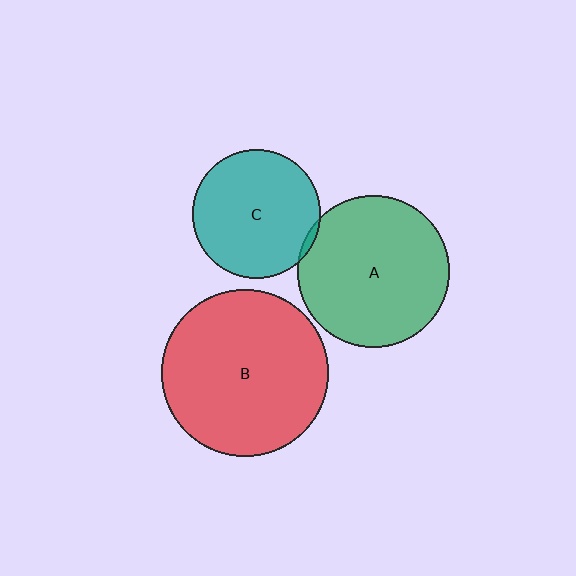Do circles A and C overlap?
Yes.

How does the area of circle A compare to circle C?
Approximately 1.4 times.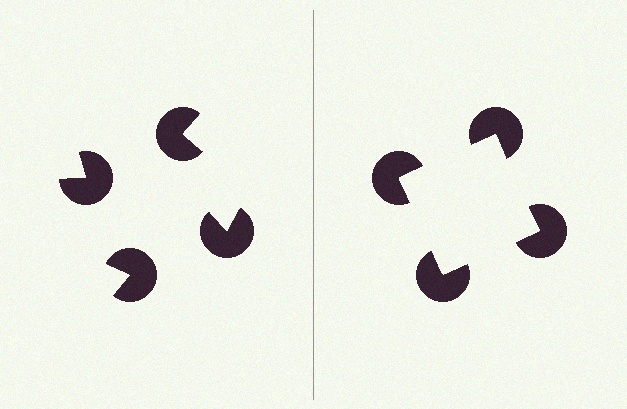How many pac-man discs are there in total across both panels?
8 — 4 on each side.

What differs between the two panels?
The pac-man discs are positioned identically on both sides; only the wedge orientations differ. On the right they align to a square; on the left they are misaligned.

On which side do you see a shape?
An illusory square appears on the right side. On the left side the wedge cuts are rotated, so no coherent shape forms.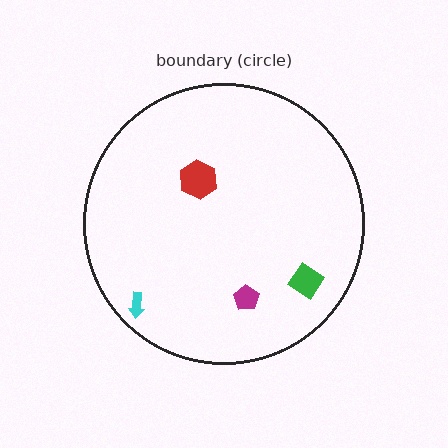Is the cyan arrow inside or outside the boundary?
Inside.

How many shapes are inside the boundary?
4 inside, 0 outside.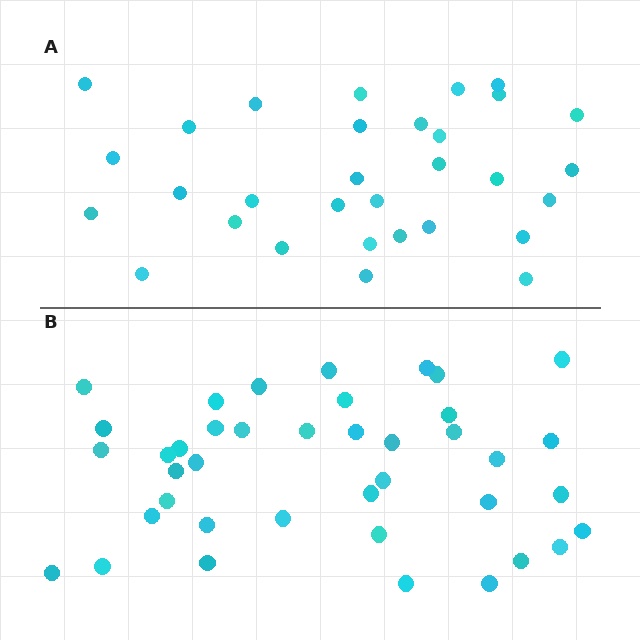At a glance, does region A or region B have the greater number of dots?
Region B (the bottom region) has more dots.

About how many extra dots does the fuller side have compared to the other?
Region B has roughly 8 or so more dots than region A.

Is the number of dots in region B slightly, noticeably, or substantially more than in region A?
Region B has noticeably more, but not dramatically so. The ratio is roughly 1.3 to 1.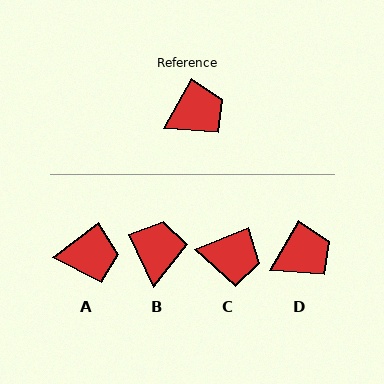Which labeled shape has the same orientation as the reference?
D.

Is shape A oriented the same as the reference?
No, it is off by about 23 degrees.